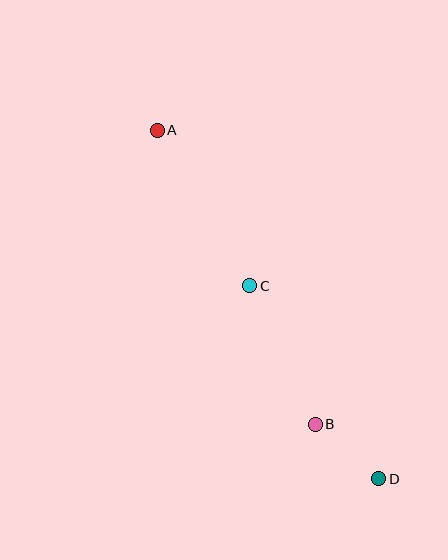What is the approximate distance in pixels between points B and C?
The distance between B and C is approximately 153 pixels.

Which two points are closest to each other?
Points B and D are closest to each other.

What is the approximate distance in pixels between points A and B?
The distance between A and B is approximately 334 pixels.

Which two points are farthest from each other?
Points A and D are farthest from each other.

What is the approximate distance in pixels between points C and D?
The distance between C and D is approximately 232 pixels.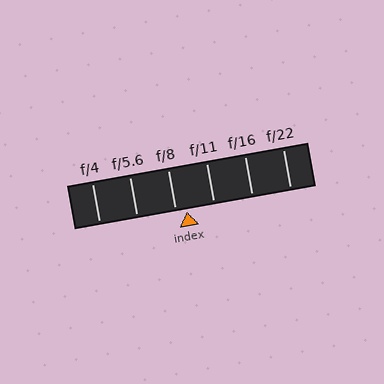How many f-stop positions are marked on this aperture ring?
There are 6 f-stop positions marked.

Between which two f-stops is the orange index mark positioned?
The index mark is between f/8 and f/11.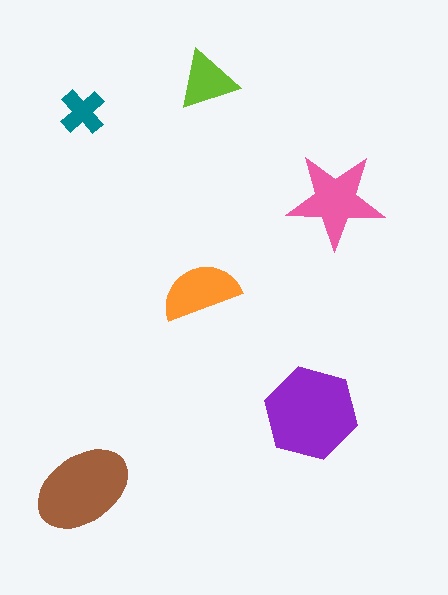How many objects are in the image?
There are 6 objects in the image.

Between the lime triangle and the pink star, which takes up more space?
The pink star.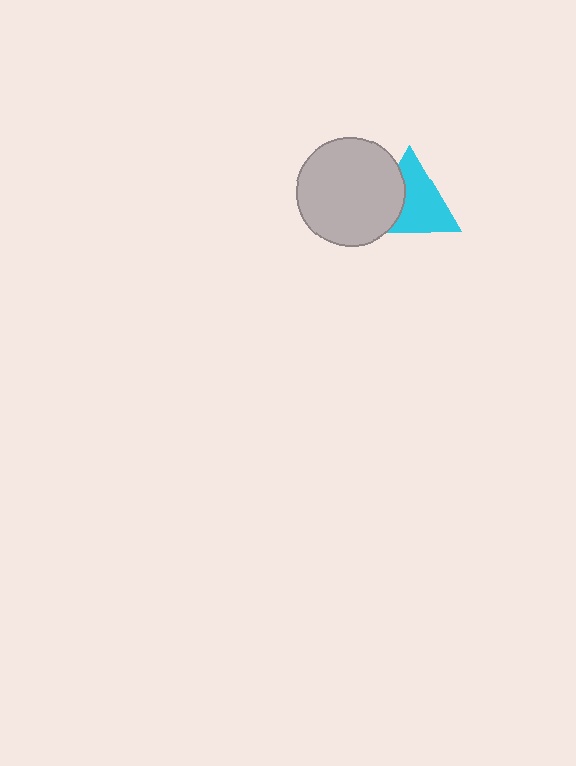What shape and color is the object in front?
The object in front is a light gray circle.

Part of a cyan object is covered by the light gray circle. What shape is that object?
It is a triangle.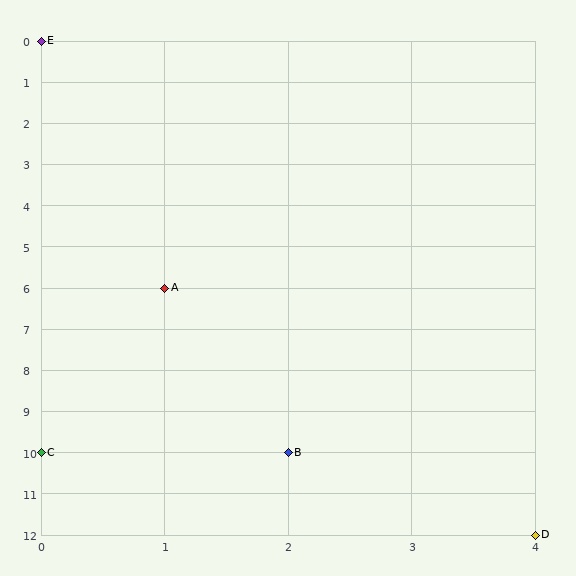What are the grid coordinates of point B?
Point B is at grid coordinates (2, 10).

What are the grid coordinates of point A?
Point A is at grid coordinates (1, 6).